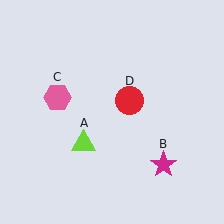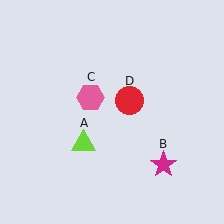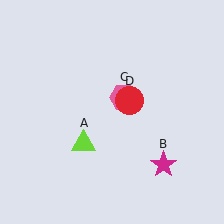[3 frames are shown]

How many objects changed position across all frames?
1 object changed position: pink hexagon (object C).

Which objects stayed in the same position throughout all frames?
Lime triangle (object A) and magenta star (object B) and red circle (object D) remained stationary.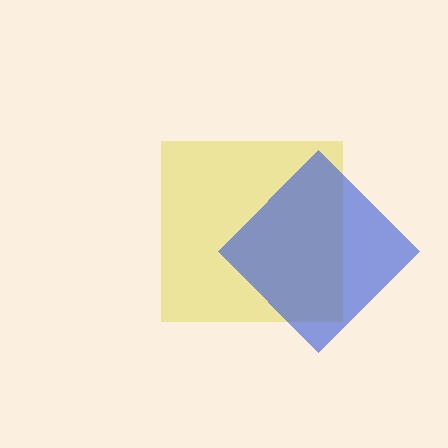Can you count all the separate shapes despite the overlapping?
Yes, there are 2 separate shapes.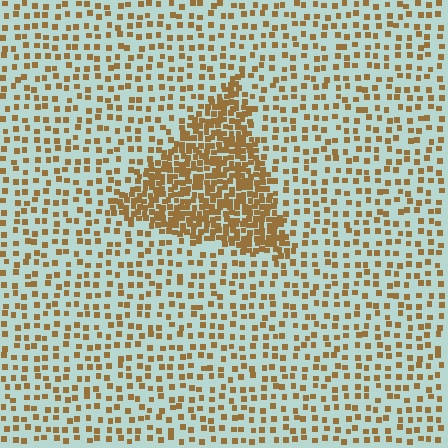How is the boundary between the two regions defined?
The boundary is defined by a change in element density (approximately 2.8x ratio). All elements are the same color, size, and shape.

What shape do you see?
I see a triangle.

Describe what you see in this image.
The image contains small brown elements arranged at two different densities. A triangle-shaped region is visible where the elements are more densely packed than the surrounding area.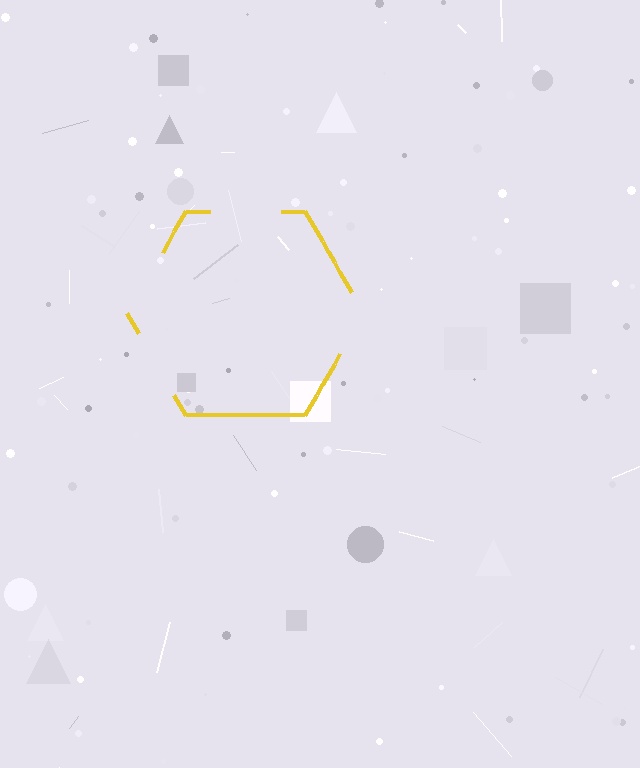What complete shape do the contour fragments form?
The contour fragments form a hexagon.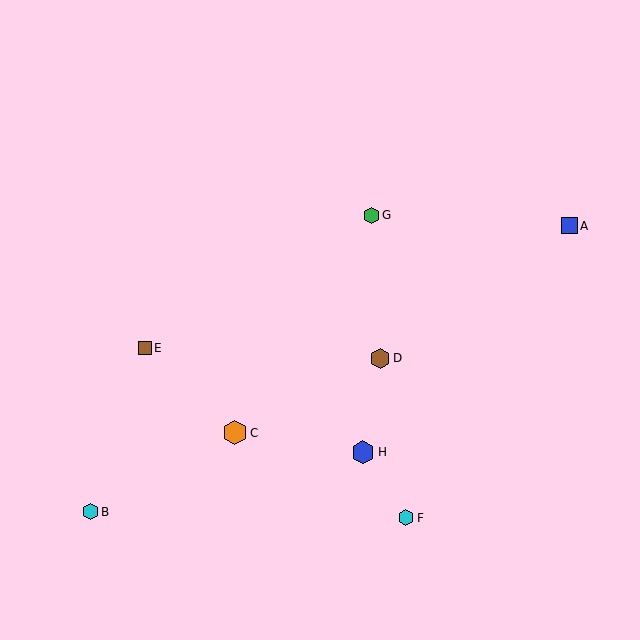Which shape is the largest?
The orange hexagon (labeled C) is the largest.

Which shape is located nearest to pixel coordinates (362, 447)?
The blue hexagon (labeled H) at (363, 452) is nearest to that location.